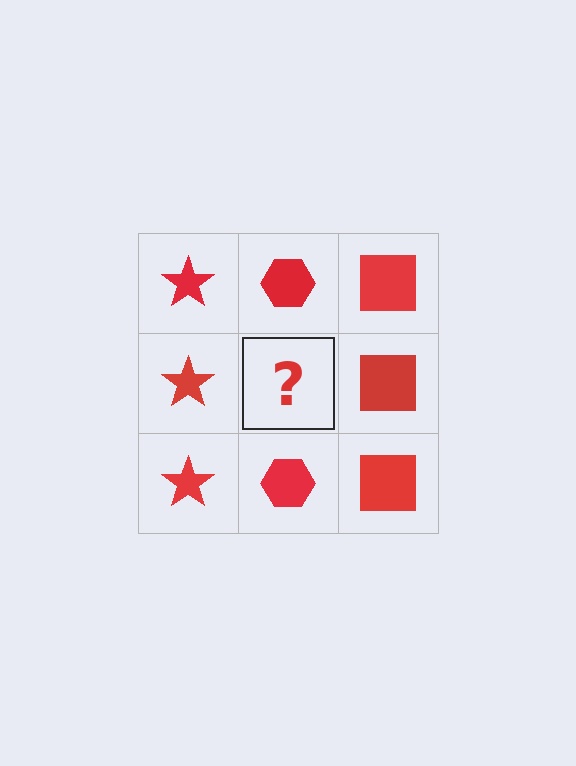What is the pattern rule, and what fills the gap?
The rule is that each column has a consistent shape. The gap should be filled with a red hexagon.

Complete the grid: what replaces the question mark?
The question mark should be replaced with a red hexagon.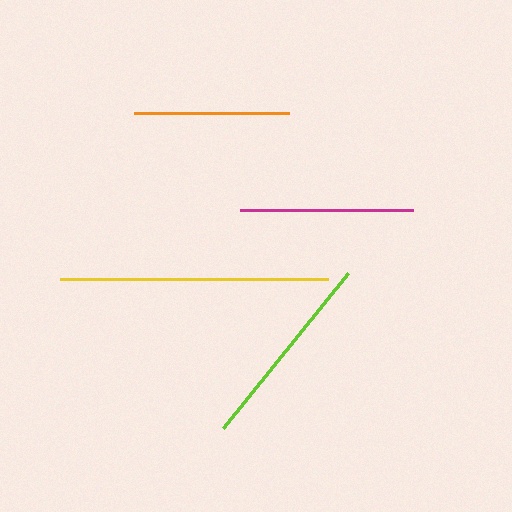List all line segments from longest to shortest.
From longest to shortest: yellow, lime, magenta, orange.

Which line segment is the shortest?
The orange line is the shortest at approximately 155 pixels.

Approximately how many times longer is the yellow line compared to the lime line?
The yellow line is approximately 1.3 times the length of the lime line.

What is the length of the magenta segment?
The magenta segment is approximately 173 pixels long.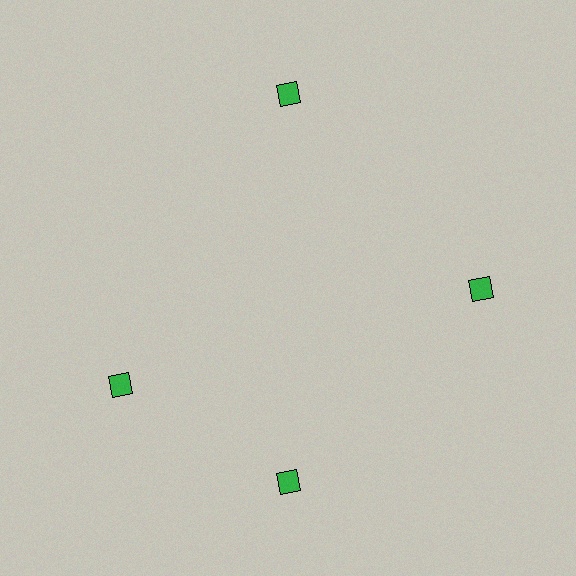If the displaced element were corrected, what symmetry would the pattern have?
It would have 4-fold rotational symmetry — the pattern would map onto itself every 90 degrees.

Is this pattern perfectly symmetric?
No. The 4 green diamonds are arranged in a ring, but one element near the 9 o'clock position is rotated out of alignment along the ring, breaking the 4-fold rotational symmetry.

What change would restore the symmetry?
The symmetry would be restored by rotating it back into even spacing with its neighbors so that all 4 diamonds sit at equal angles and equal distance from the center.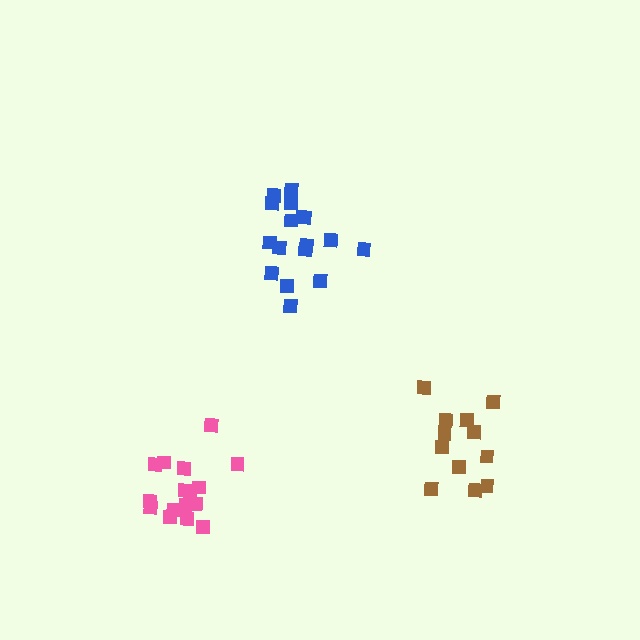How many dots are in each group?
Group 1: 17 dots, Group 2: 16 dots, Group 3: 12 dots (45 total).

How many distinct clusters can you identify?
There are 3 distinct clusters.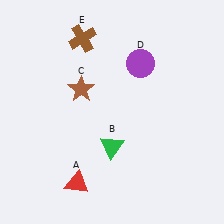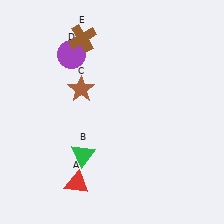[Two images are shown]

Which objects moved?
The objects that moved are: the green triangle (B), the purple circle (D).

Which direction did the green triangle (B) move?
The green triangle (B) moved left.